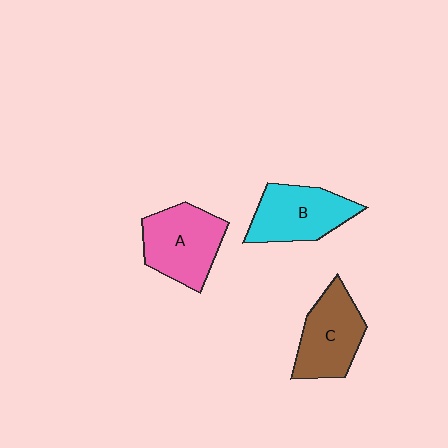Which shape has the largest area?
Shape A (pink).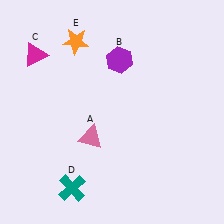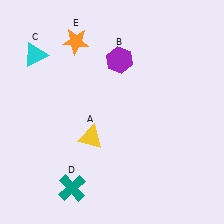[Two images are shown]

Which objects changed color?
A changed from pink to yellow. C changed from magenta to cyan.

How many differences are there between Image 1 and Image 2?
There are 2 differences between the two images.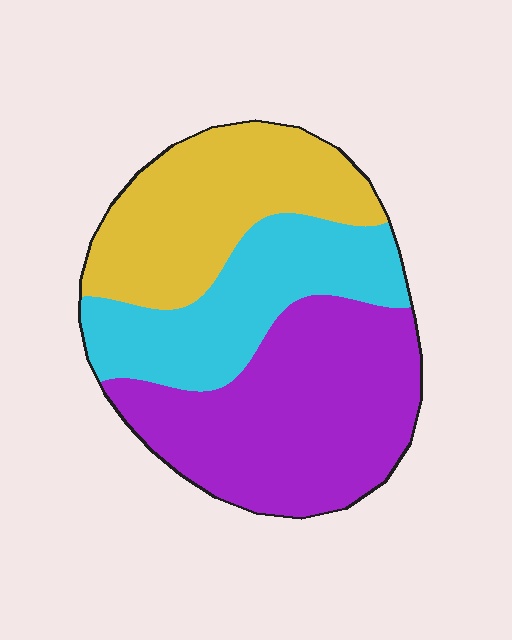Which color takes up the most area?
Purple, at roughly 40%.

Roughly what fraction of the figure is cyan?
Cyan takes up about one quarter (1/4) of the figure.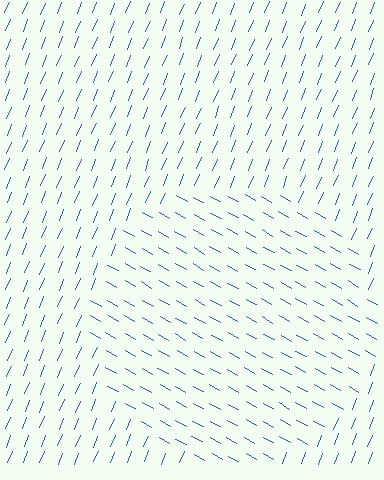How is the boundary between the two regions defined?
The boundary is defined purely by a change in line orientation (approximately 82 degrees difference). All lines are the same color and thickness.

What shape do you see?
I see a circle.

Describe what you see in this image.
The image is filled with small blue line segments. A circle region in the image has lines oriented differently from the surrounding lines, creating a visible texture boundary.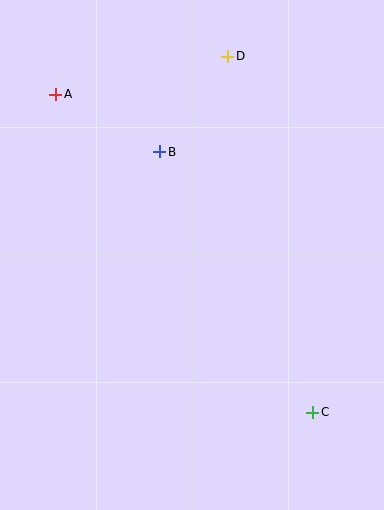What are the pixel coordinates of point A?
Point A is at (56, 94).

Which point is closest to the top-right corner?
Point D is closest to the top-right corner.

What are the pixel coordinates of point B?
Point B is at (160, 152).